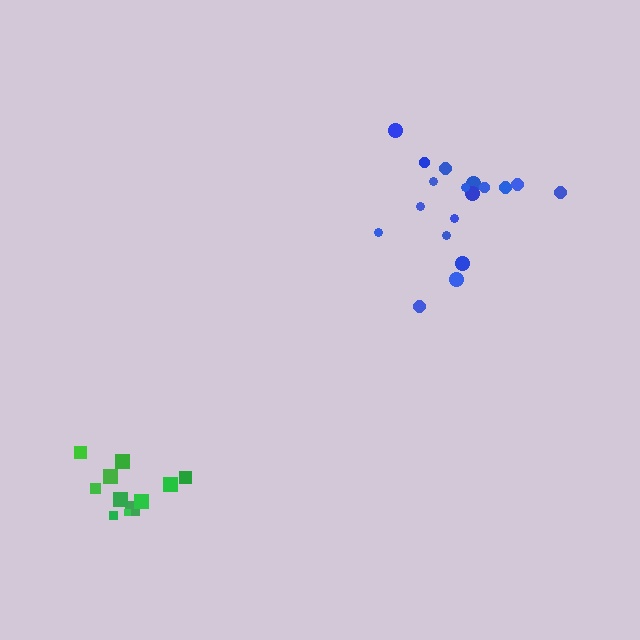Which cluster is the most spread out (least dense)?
Blue.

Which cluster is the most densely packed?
Green.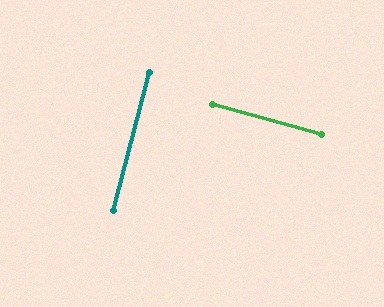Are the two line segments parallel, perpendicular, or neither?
Perpendicular — they meet at approximately 89°.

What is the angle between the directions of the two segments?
Approximately 89 degrees.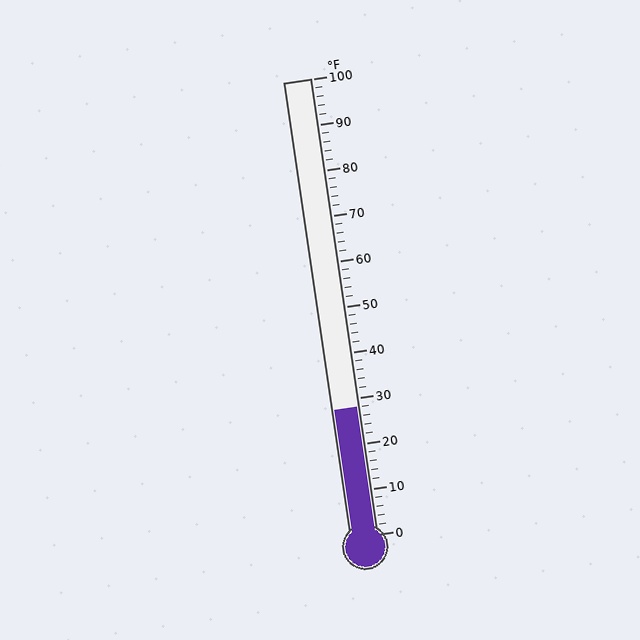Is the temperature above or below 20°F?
The temperature is above 20°F.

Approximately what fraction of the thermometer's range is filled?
The thermometer is filled to approximately 30% of its range.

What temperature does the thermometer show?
The thermometer shows approximately 28°F.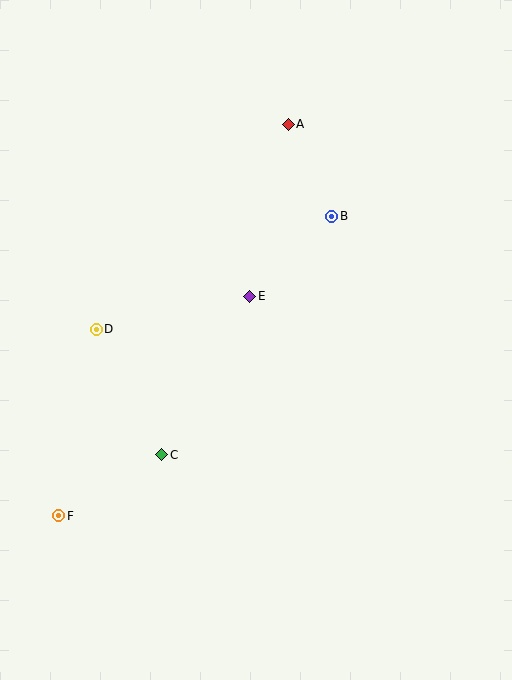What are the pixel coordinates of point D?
Point D is at (96, 329).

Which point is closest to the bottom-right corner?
Point C is closest to the bottom-right corner.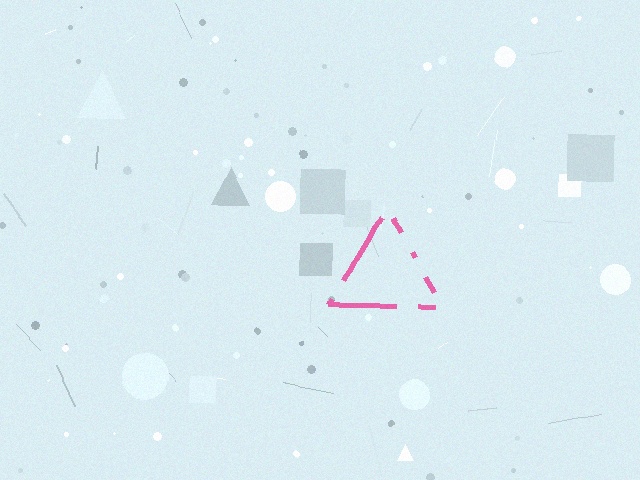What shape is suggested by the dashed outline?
The dashed outline suggests a triangle.